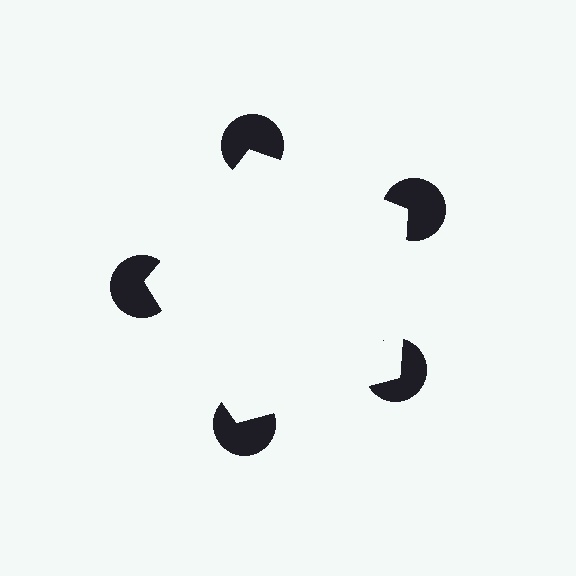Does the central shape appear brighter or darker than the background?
It typically appears slightly brighter than the background, even though no actual brightness change is drawn.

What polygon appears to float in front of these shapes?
An illusory pentagon — its edges are inferred from the aligned wedge cuts in the pac-man discs, not physically drawn.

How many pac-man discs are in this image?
There are 5 — one at each vertex of the illusory pentagon.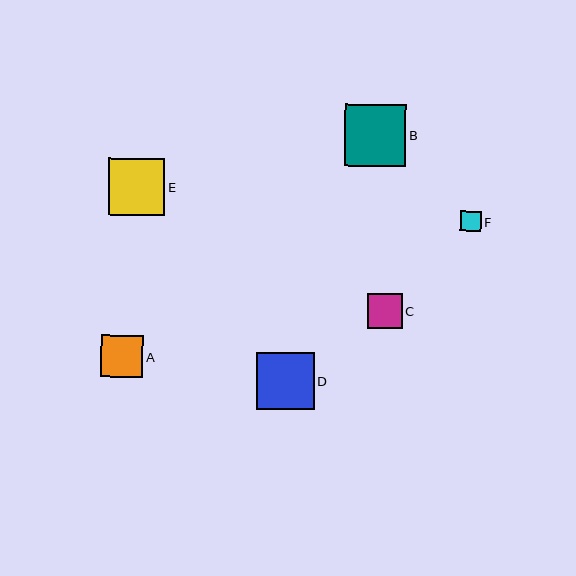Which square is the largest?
Square B is the largest with a size of approximately 61 pixels.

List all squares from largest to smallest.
From largest to smallest: B, D, E, A, C, F.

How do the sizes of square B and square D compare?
Square B and square D are approximately the same size.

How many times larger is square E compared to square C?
Square E is approximately 1.6 times the size of square C.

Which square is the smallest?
Square F is the smallest with a size of approximately 20 pixels.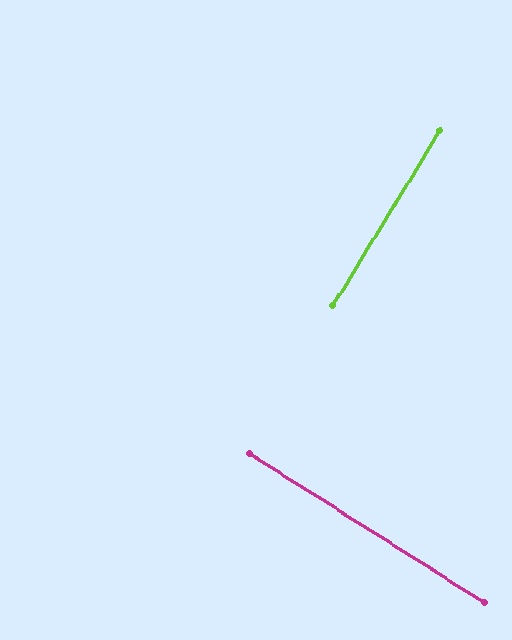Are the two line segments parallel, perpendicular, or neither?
Perpendicular — they meet at approximately 89°.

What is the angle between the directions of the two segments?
Approximately 89 degrees.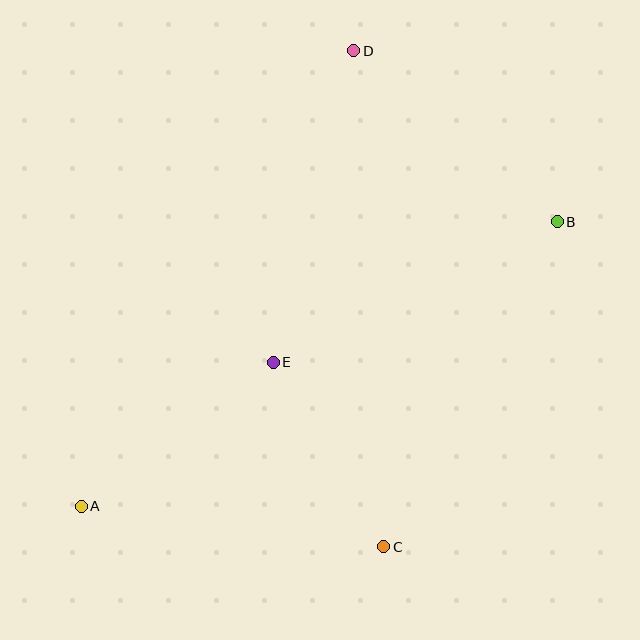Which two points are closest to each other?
Points C and E are closest to each other.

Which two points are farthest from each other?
Points A and B are farthest from each other.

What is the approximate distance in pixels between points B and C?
The distance between B and C is approximately 368 pixels.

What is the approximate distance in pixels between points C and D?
The distance between C and D is approximately 497 pixels.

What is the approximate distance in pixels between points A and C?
The distance between A and C is approximately 305 pixels.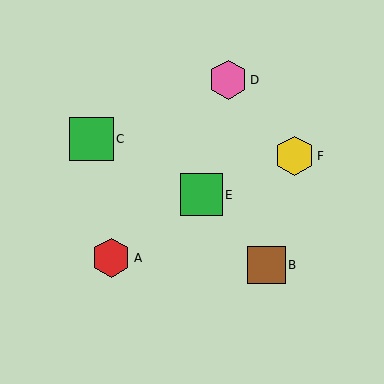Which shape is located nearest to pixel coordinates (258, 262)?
The brown square (labeled B) at (266, 265) is nearest to that location.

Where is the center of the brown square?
The center of the brown square is at (266, 265).